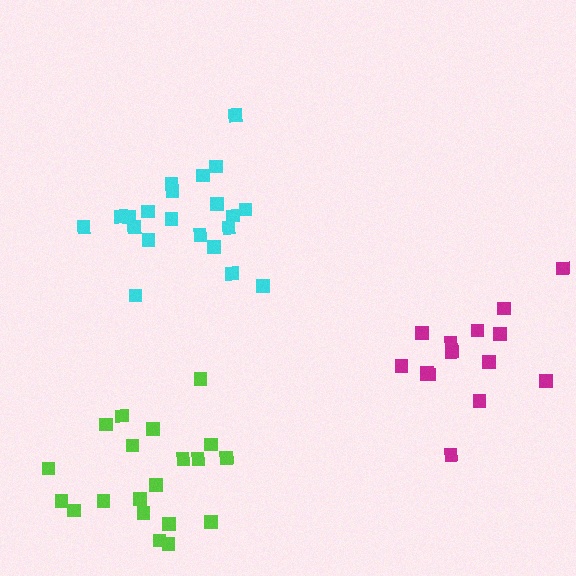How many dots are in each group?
Group 1: 20 dots, Group 2: 21 dots, Group 3: 15 dots (56 total).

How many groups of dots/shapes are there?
There are 3 groups.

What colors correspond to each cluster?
The clusters are colored: lime, cyan, magenta.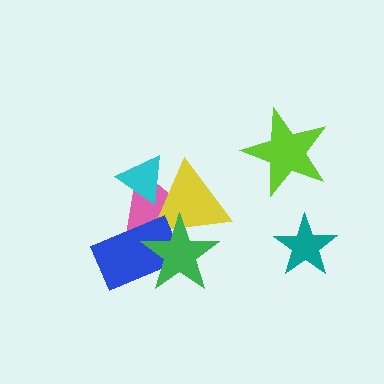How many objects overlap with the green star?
3 objects overlap with the green star.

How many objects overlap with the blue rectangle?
3 objects overlap with the blue rectangle.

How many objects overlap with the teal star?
0 objects overlap with the teal star.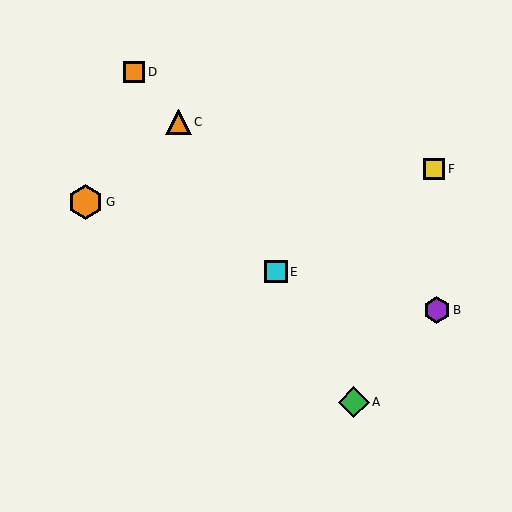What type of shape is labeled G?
Shape G is an orange hexagon.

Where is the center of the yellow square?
The center of the yellow square is at (434, 169).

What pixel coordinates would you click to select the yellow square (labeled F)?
Click at (434, 169) to select the yellow square F.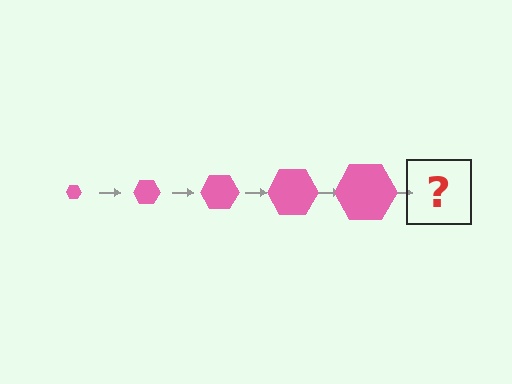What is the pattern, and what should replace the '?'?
The pattern is that the hexagon gets progressively larger each step. The '?' should be a pink hexagon, larger than the previous one.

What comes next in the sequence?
The next element should be a pink hexagon, larger than the previous one.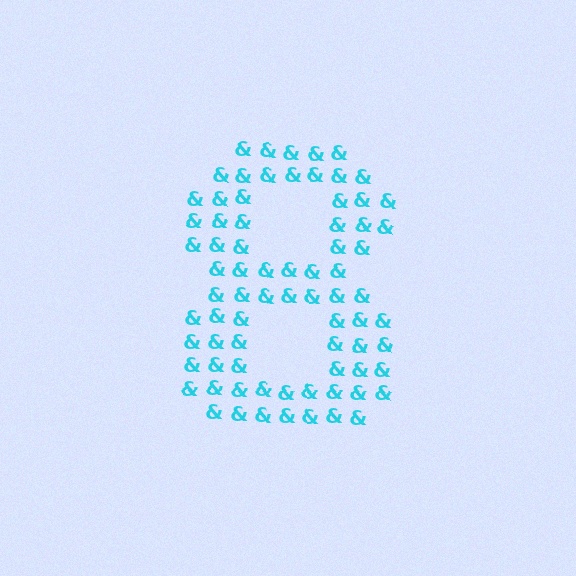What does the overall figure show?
The overall figure shows the digit 8.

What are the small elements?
The small elements are ampersands.